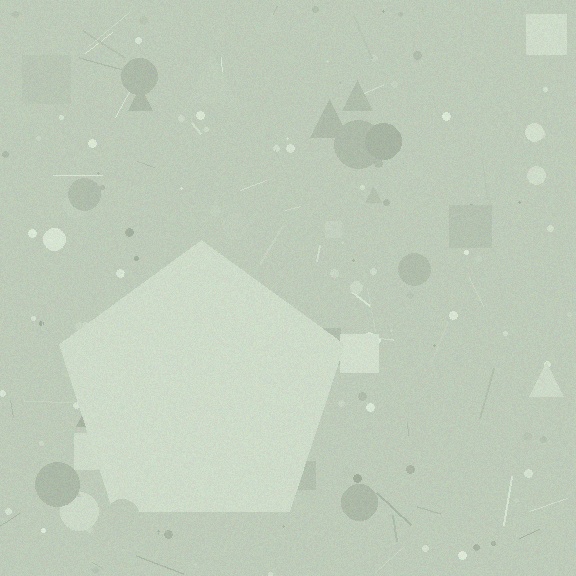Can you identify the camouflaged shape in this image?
The camouflaged shape is a pentagon.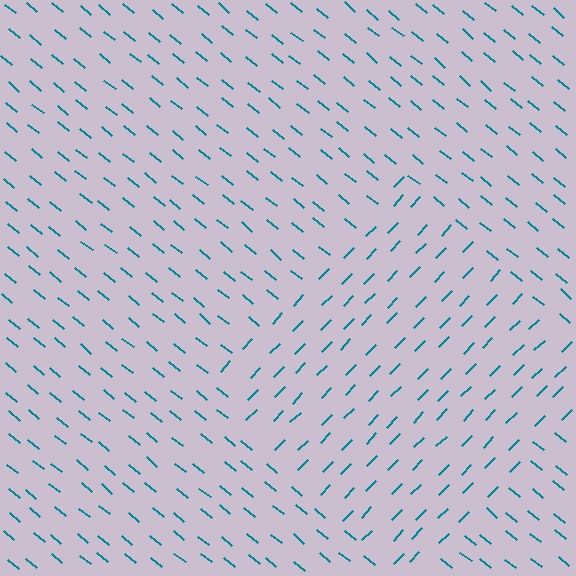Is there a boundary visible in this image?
Yes, there is a texture boundary formed by a change in line orientation.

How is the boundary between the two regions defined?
The boundary is defined purely by a change in line orientation (approximately 85 degrees difference). All lines are the same color and thickness.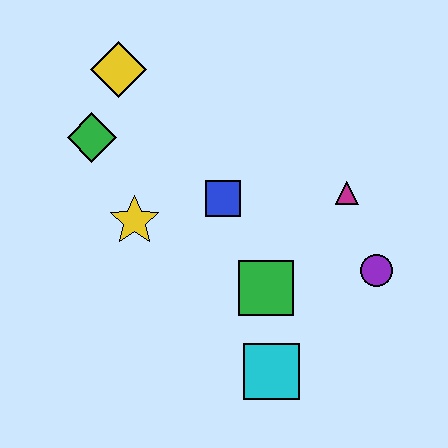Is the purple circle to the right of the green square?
Yes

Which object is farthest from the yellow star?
The purple circle is farthest from the yellow star.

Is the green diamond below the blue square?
No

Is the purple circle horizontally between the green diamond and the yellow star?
No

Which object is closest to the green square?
The cyan square is closest to the green square.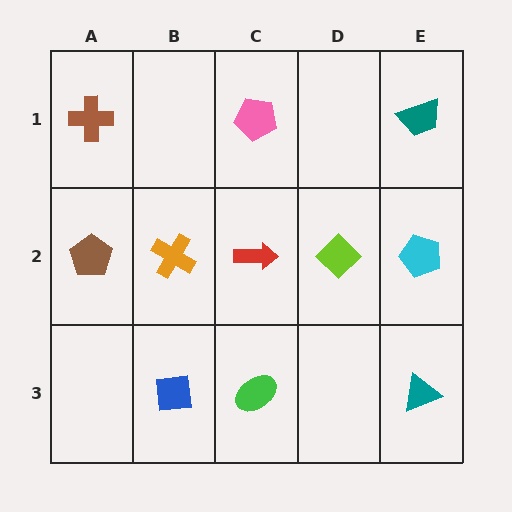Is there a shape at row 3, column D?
No, that cell is empty.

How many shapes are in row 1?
3 shapes.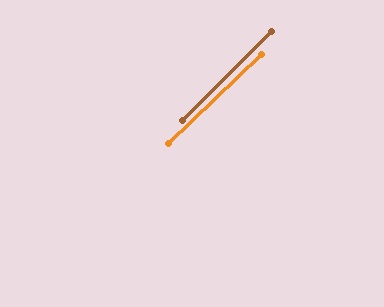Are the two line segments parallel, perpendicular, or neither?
Parallel — their directions differ by only 1.3°.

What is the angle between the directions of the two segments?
Approximately 1 degree.